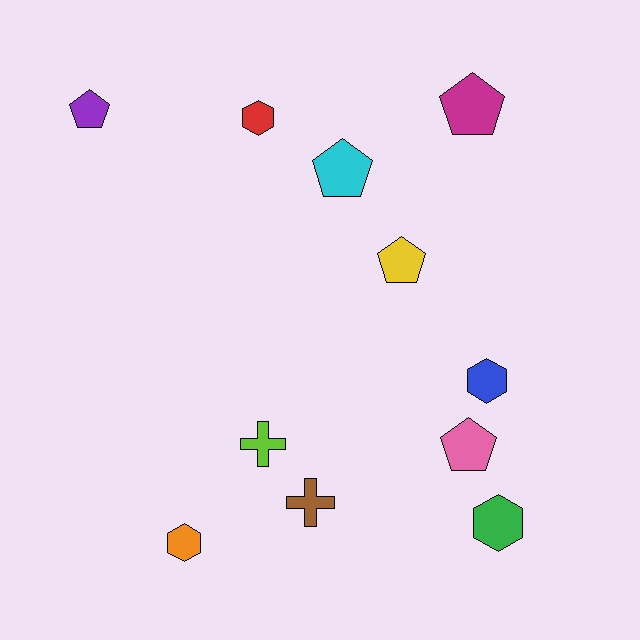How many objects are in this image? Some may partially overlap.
There are 11 objects.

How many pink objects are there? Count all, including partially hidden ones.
There is 1 pink object.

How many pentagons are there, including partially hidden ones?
There are 5 pentagons.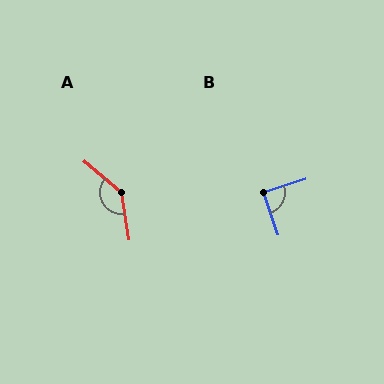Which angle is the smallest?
B, at approximately 89 degrees.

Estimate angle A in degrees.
Approximately 139 degrees.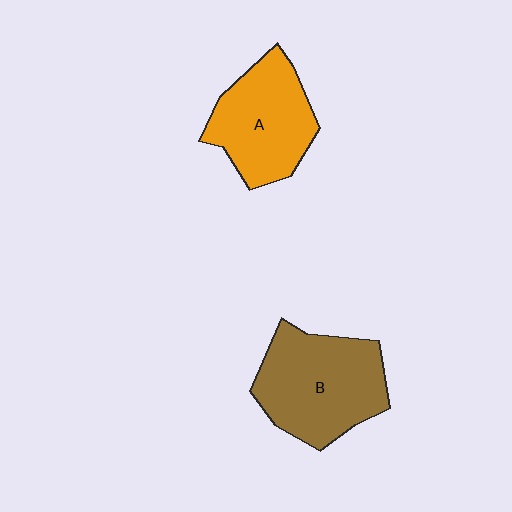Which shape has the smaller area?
Shape A (orange).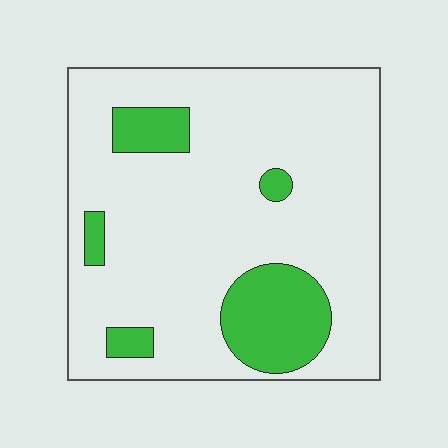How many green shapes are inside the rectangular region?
5.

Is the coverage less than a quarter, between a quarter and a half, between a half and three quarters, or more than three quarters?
Less than a quarter.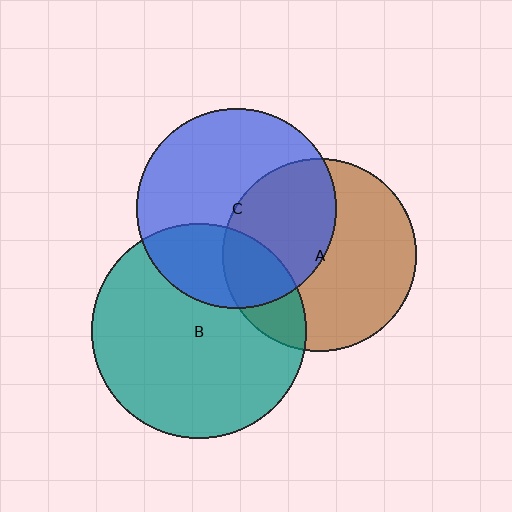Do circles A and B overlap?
Yes.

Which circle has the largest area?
Circle B (teal).